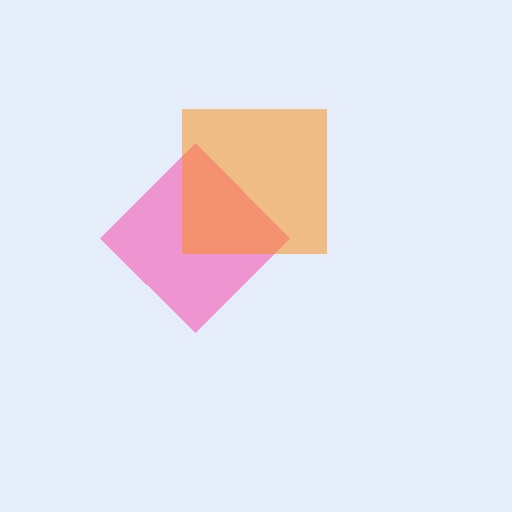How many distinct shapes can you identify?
There are 2 distinct shapes: a pink diamond, an orange square.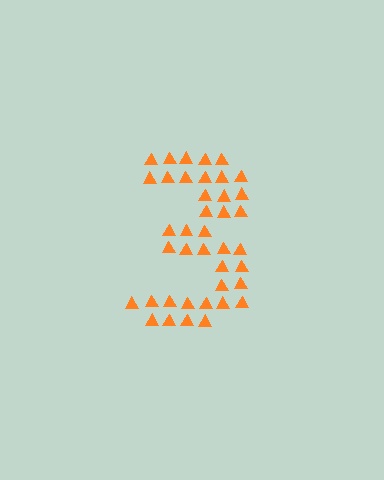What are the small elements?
The small elements are triangles.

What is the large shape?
The large shape is the digit 3.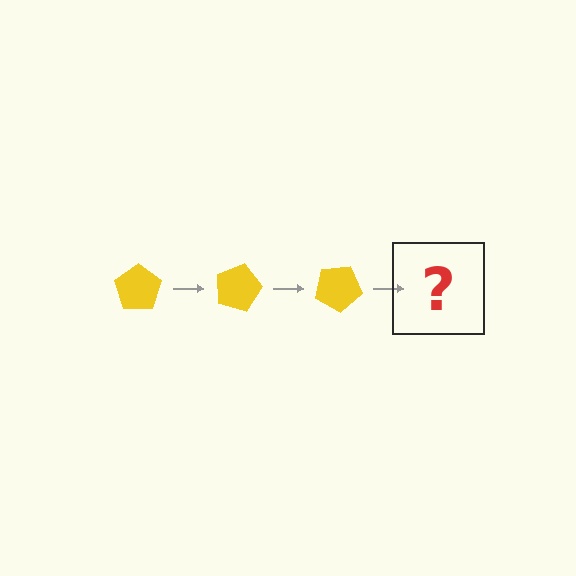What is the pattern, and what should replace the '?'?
The pattern is that the pentagon rotates 15 degrees each step. The '?' should be a yellow pentagon rotated 45 degrees.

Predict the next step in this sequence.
The next step is a yellow pentagon rotated 45 degrees.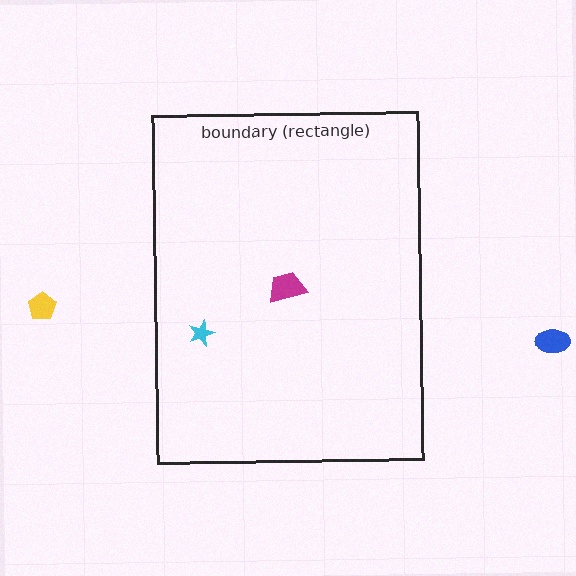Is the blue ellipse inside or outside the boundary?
Outside.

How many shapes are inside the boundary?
2 inside, 2 outside.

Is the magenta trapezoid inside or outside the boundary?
Inside.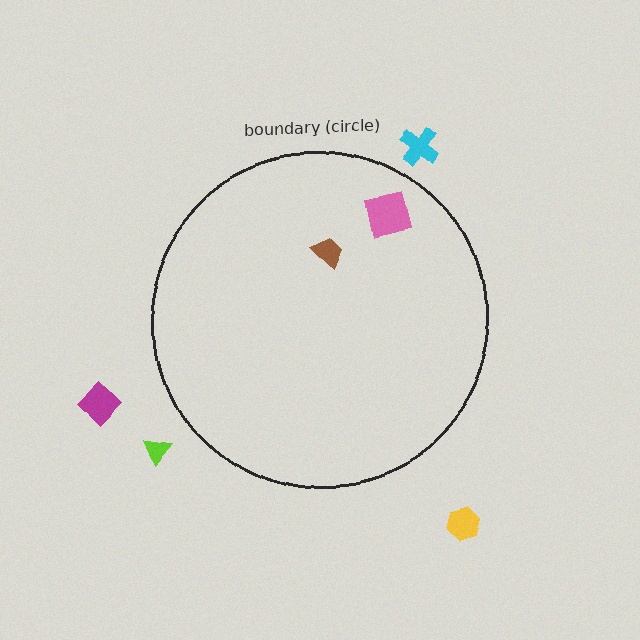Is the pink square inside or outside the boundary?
Inside.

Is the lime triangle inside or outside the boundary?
Outside.